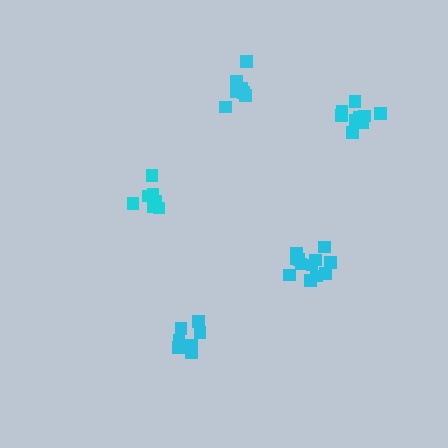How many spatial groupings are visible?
There are 5 spatial groupings.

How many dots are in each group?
Group 1: 11 dots, Group 2: 7 dots, Group 3: 12 dots, Group 4: 7 dots, Group 5: 7 dots (44 total).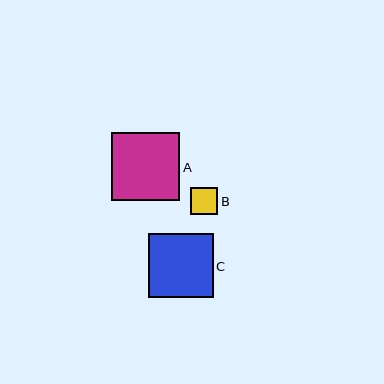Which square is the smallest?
Square B is the smallest with a size of approximately 27 pixels.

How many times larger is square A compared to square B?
Square A is approximately 2.5 times the size of square B.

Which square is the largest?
Square A is the largest with a size of approximately 68 pixels.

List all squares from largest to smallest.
From largest to smallest: A, C, B.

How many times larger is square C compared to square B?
Square C is approximately 2.3 times the size of square B.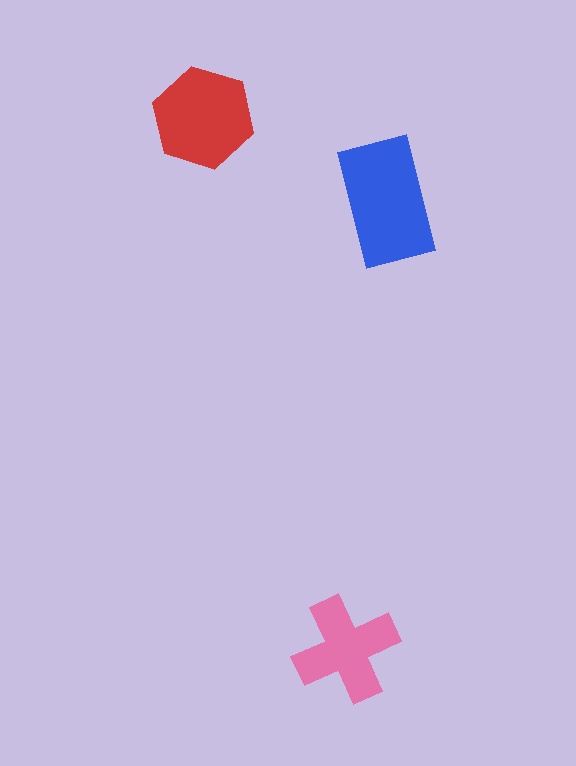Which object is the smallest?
The pink cross.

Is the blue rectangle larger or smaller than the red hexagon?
Larger.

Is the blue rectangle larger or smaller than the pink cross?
Larger.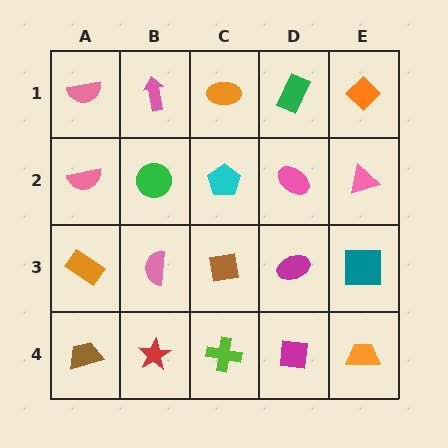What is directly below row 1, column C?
A cyan pentagon.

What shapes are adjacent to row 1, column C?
A cyan pentagon (row 2, column C), a pink arrow (row 1, column B), a green rectangle (row 1, column D).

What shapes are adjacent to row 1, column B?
A green circle (row 2, column B), a pink semicircle (row 1, column A), an orange ellipse (row 1, column C).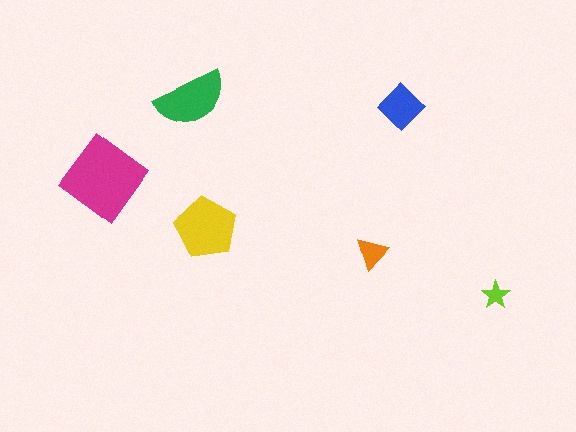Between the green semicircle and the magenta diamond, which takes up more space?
The magenta diamond.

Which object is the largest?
The magenta diamond.